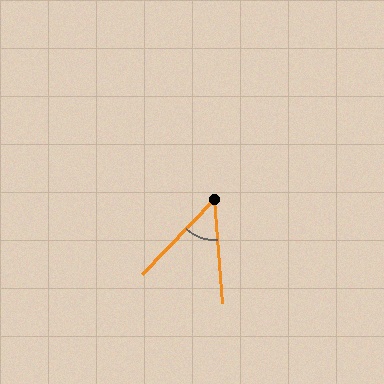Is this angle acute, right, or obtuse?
It is acute.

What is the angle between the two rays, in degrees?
Approximately 49 degrees.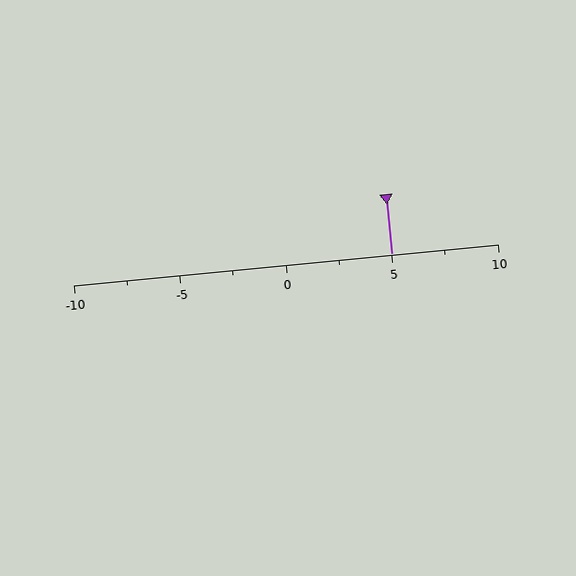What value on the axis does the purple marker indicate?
The marker indicates approximately 5.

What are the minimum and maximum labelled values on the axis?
The axis runs from -10 to 10.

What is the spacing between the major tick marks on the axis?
The major ticks are spaced 5 apart.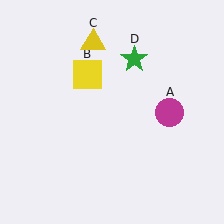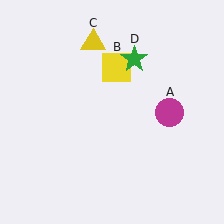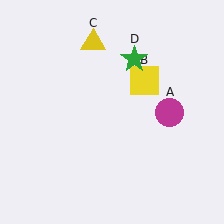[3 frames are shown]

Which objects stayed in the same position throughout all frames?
Magenta circle (object A) and yellow triangle (object C) and green star (object D) remained stationary.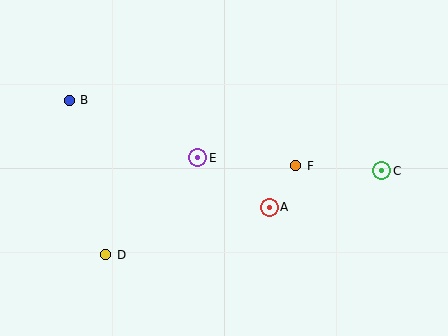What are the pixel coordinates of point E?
Point E is at (198, 158).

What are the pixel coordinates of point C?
Point C is at (382, 171).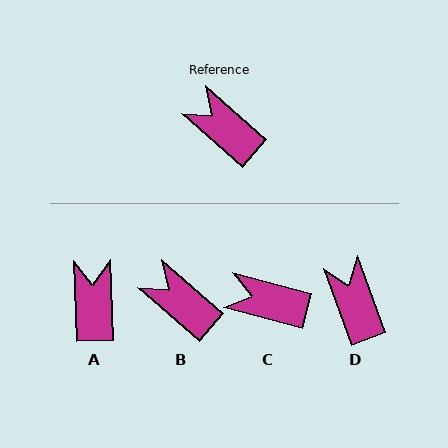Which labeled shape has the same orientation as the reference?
B.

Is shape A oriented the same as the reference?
No, it is off by about 47 degrees.